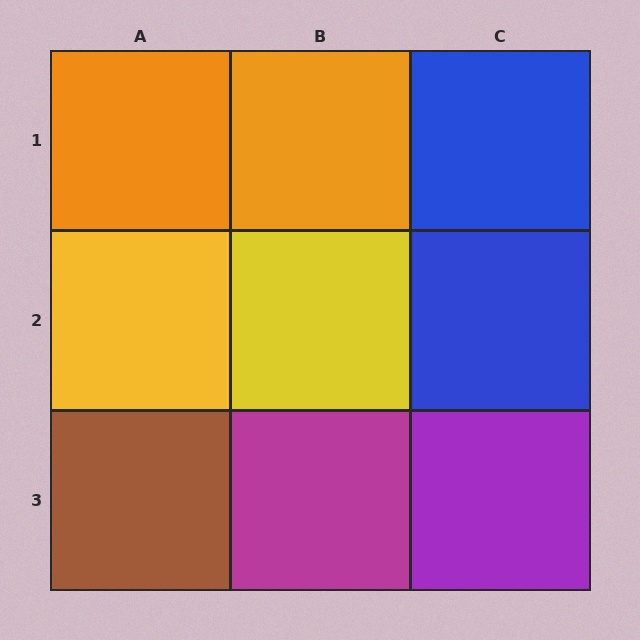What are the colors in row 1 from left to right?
Orange, orange, blue.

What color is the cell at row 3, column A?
Brown.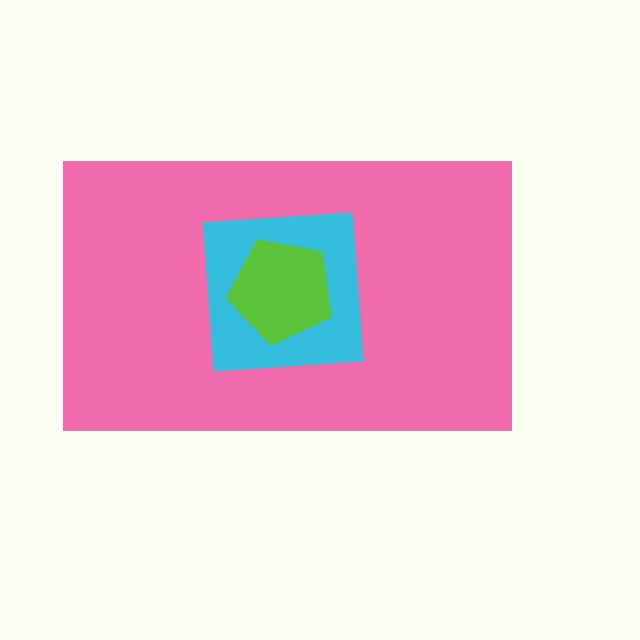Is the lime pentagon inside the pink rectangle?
Yes.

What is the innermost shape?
The lime pentagon.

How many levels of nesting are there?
3.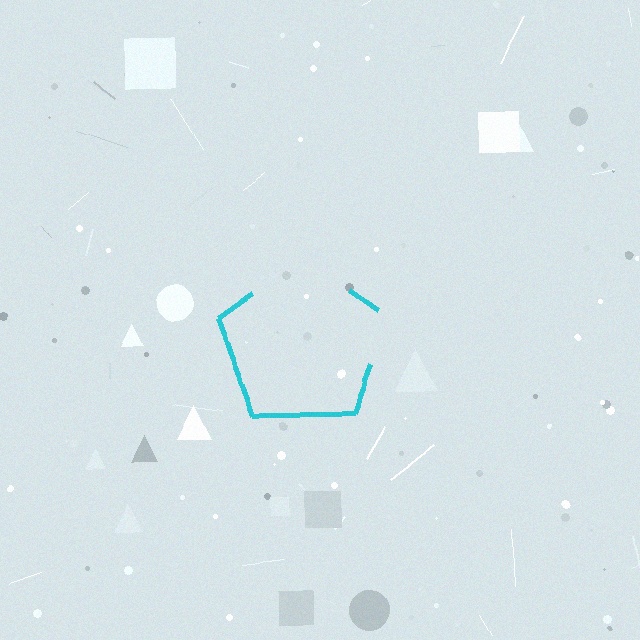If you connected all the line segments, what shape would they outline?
They would outline a pentagon.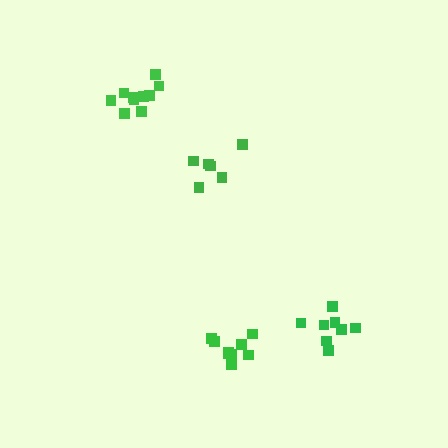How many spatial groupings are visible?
There are 4 spatial groupings.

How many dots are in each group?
Group 1: 9 dots, Group 2: 6 dots, Group 3: 9 dots, Group 4: 10 dots (34 total).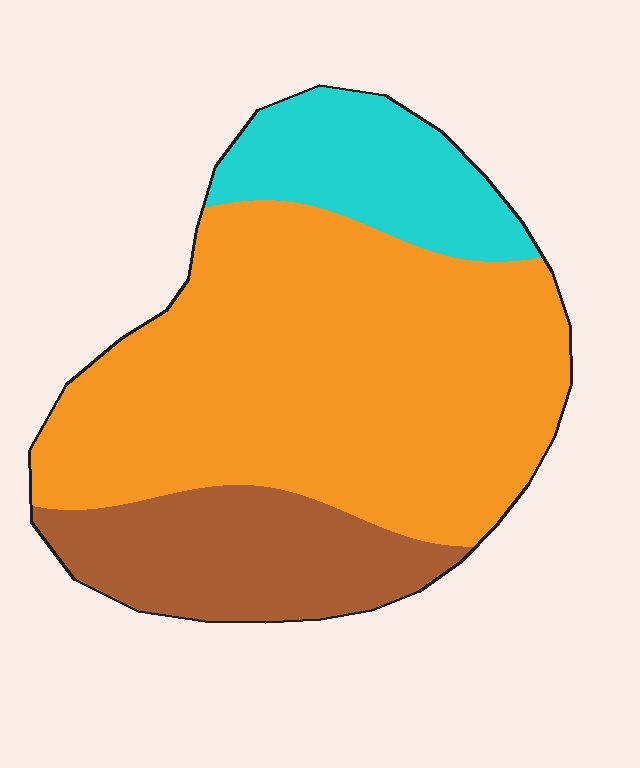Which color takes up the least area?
Cyan, at roughly 15%.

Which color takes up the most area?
Orange, at roughly 65%.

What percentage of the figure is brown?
Brown takes up about one fifth (1/5) of the figure.